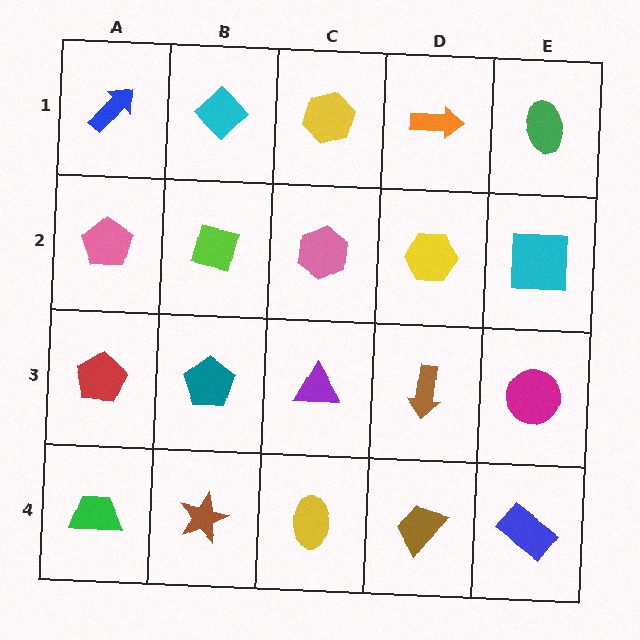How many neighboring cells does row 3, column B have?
4.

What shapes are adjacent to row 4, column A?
A red pentagon (row 3, column A), a brown star (row 4, column B).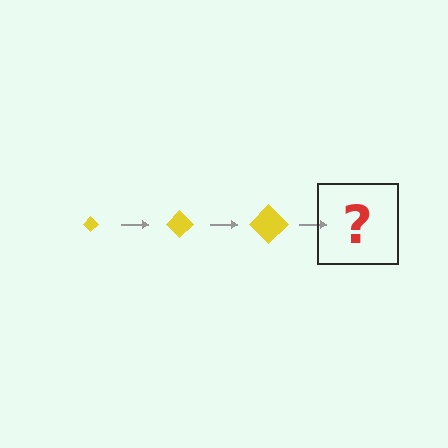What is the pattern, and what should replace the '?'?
The pattern is that the diamond gets progressively larger each step. The '?' should be a yellow diamond, larger than the previous one.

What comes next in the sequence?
The next element should be a yellow diamond, larger than the previous one.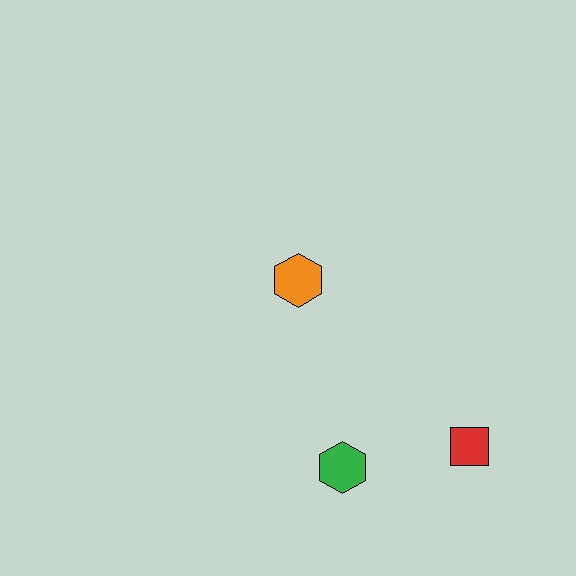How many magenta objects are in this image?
There are no magenta objects.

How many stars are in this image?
There are no stars.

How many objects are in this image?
There are 3 objects.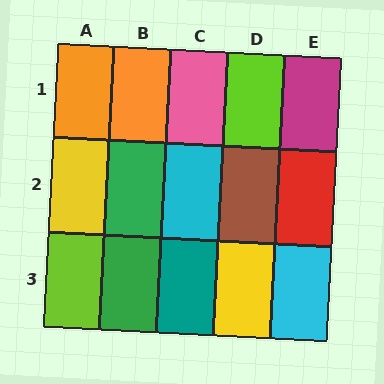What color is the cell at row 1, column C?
Pink.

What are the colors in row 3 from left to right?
Lime, green, teal, yellow, cyan.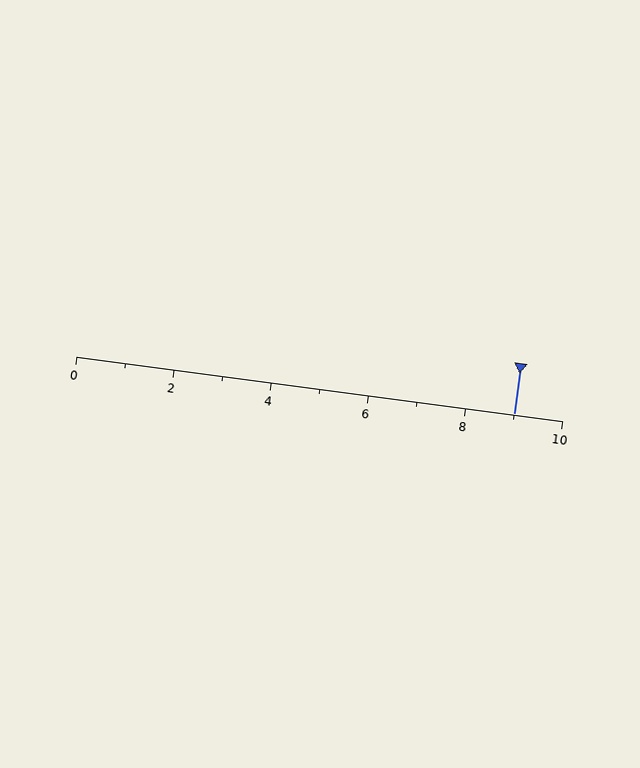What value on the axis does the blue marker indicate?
The marker indicates approximately 9.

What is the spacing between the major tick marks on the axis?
The major ticks are spaced 2 apart.